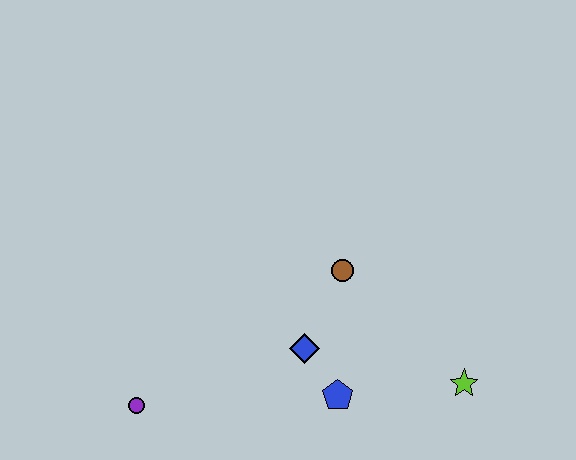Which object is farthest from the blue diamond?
The purple circle is farthest from the blue diamond.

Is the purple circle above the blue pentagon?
No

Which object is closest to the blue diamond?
The blue pentagon is closest to the blue diamond.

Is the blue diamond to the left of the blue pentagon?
Yes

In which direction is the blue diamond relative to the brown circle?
The blue diamond is below the brown circle.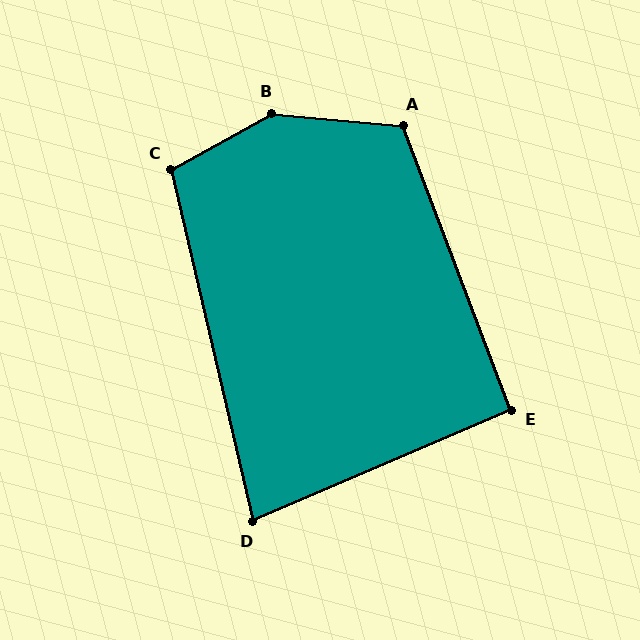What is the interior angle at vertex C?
Approximately 106 degrees (obtuse).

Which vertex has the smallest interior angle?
D, at approximately 80 degrees.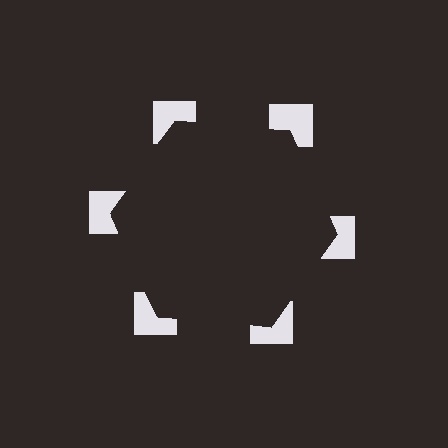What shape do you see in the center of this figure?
An illusory hexagon — its edges are inferred from the aligned wedge cuts in the notched squares, not physically drawn.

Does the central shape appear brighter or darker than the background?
It typically appears slightly darker than the background, even though no actual brightness change is drawn.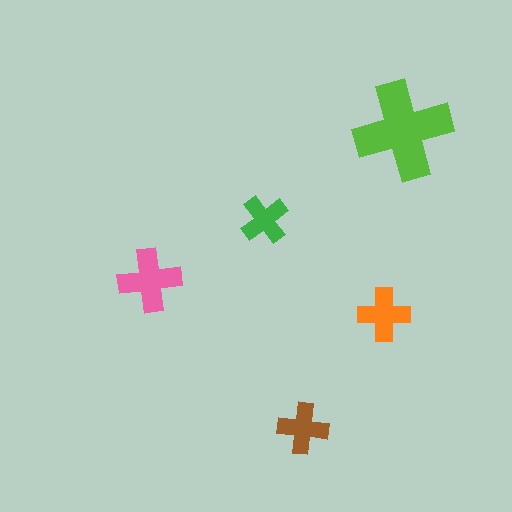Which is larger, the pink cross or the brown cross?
The pink one.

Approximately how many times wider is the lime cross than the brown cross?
About 2 times wider.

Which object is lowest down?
The brown cross is bottommost.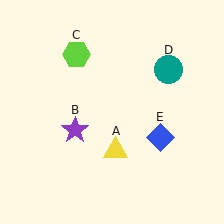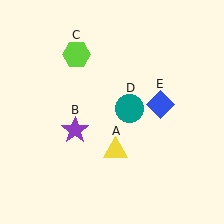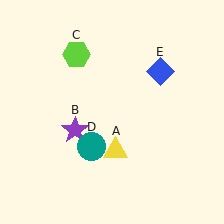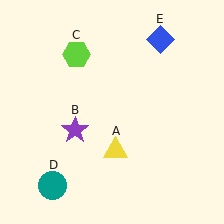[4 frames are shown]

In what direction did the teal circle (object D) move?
The teal circle (object D) moved down and to the left.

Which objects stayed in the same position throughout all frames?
Yellow triangle (object A) and purple star (object B) and lime hexagon (object C) remained stationary.